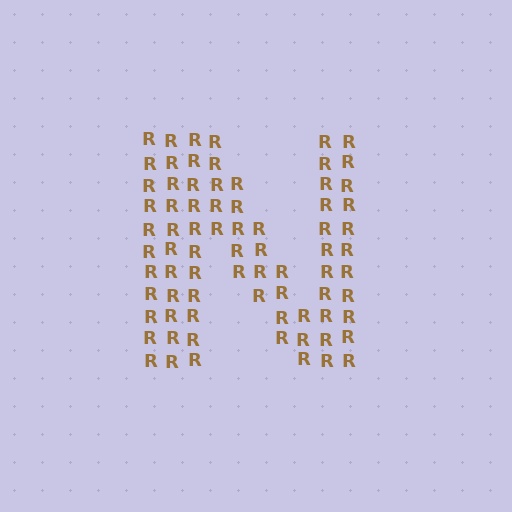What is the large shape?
The large shape is the letter N.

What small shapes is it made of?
It is made of small letter R's.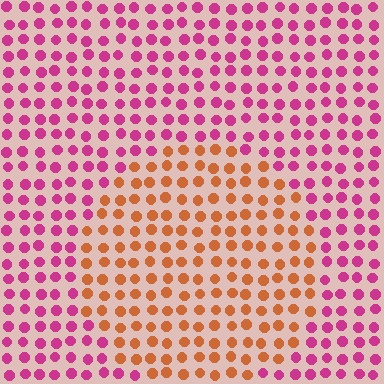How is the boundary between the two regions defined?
The boundary is defined purely by a slight shift in hue (about 56 degrees). Spacing, size, and orientation are identical on both sides.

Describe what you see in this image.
The image is filled with small magenta elements in a uniform arrangement. A circle-shaped region is visible where the elements are tinted to a slightly different hue, forming a subtle color boundary.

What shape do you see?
I see a circle.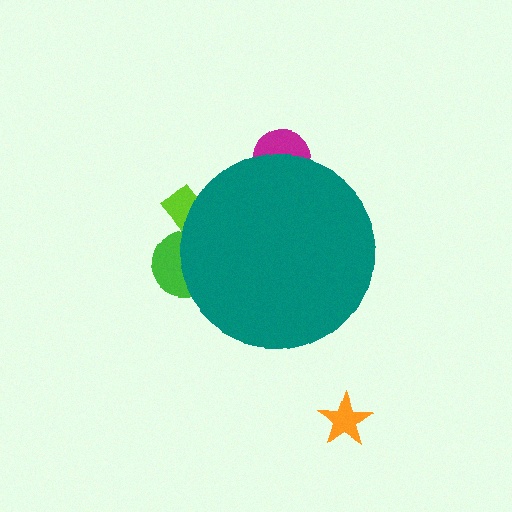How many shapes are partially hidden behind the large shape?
3 shapes are partially hidden.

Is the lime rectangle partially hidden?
Yes, the lime rectangle is partially hidden behind the teal circle.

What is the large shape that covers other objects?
A teal circle.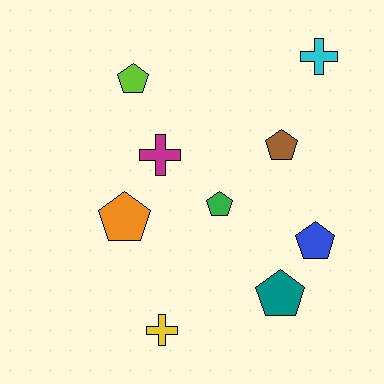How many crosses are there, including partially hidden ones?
There are 3 crosses.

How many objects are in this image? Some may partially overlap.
There are 9 objects.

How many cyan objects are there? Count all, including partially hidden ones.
There is 1 cyan object.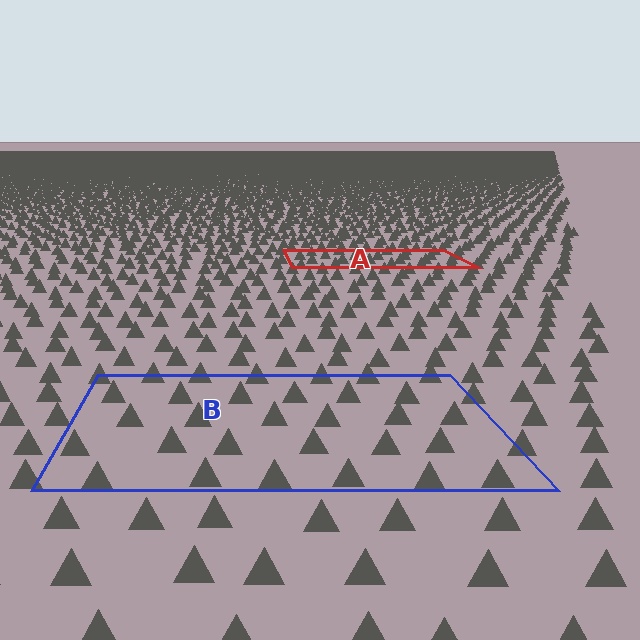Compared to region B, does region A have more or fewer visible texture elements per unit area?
Region A has more texture elements per unit area — they are packed more densely because it is farther away.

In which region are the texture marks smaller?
The texture marks are smaller in region A, because it is farther away.